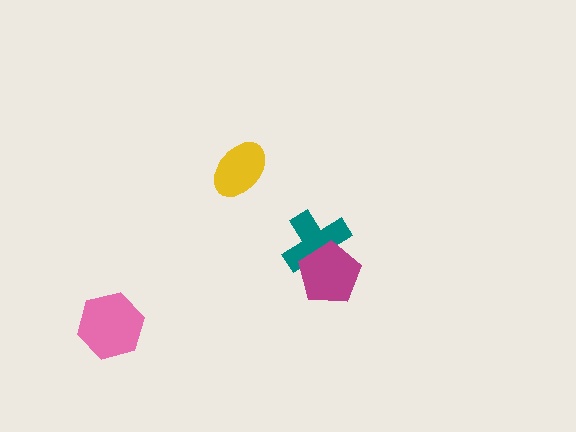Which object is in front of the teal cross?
The magenta pentagon is in front of the teal cross.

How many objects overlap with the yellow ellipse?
0 objects overlap with the yellow ellipse.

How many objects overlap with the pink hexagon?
0 objects overlap with the pink hexagon.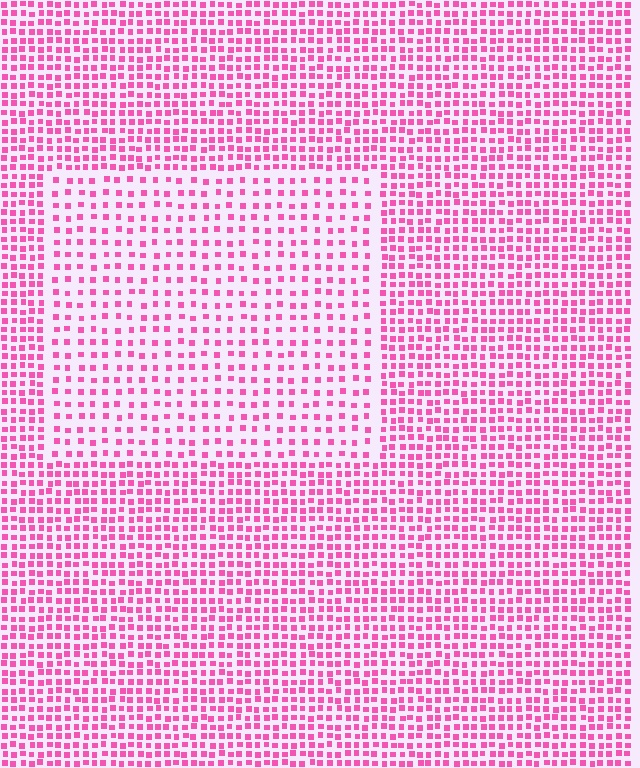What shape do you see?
I see a rectangle.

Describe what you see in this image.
The image contains small pink elements arranged at two different densities. A rectangle-shaped region is visible where the elements are less densely packed than the surrounding area.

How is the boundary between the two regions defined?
The boundary is defined by a change in element density (approximately 1.9x ratio). All elements are the same color, size, and shape.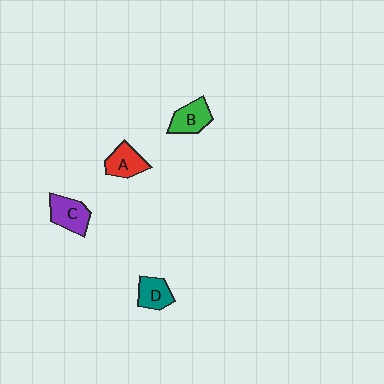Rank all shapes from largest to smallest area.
From largest to smallest: C (purple), B (green), A (red), D (teal).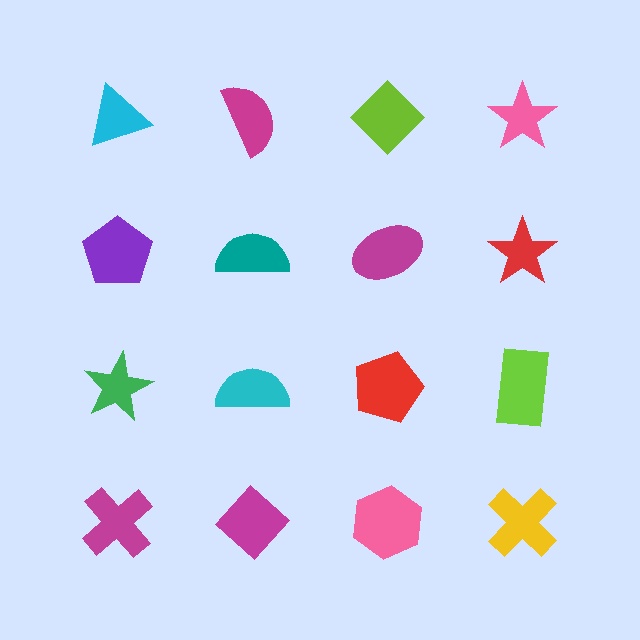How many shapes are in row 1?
4 shapes.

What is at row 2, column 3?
A magenta ellipse.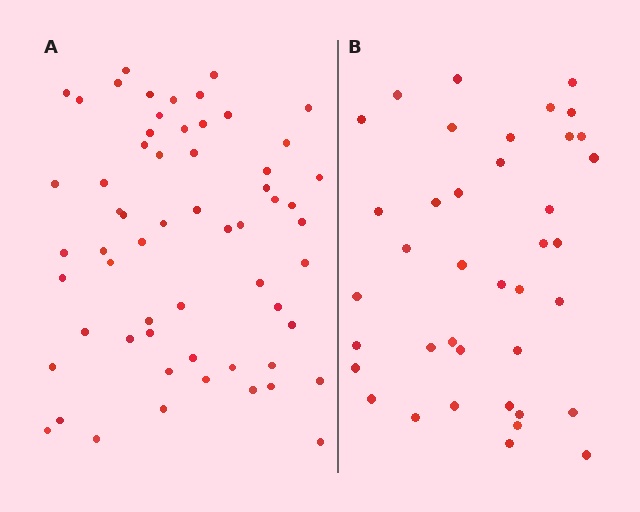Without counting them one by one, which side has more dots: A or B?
Region A (the left region) has more dots.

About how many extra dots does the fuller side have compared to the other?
Region A has approximately 20 more dots than region B.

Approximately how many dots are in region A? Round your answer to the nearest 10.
About 60 dots.